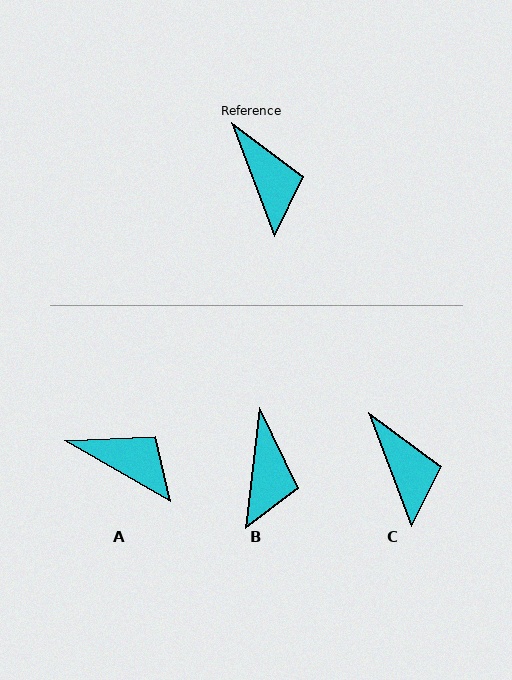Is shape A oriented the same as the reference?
No, it is off by about 39 degrees.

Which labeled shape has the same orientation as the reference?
C.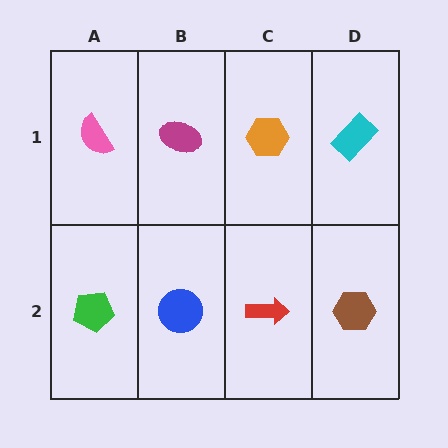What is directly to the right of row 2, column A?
A blue circle.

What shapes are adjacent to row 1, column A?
A green pentagon (row 2, column A), a magenta ellipse (row 1, column B).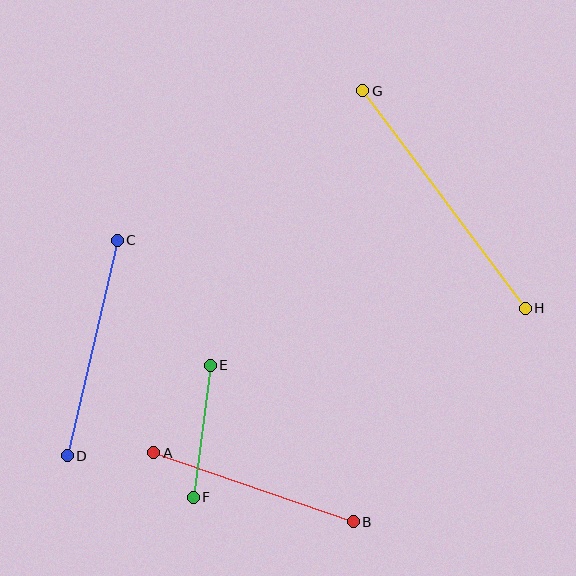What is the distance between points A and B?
The distance is approximately 211 pixels.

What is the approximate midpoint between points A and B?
The midpoint is at approximately (254, 487) pixels.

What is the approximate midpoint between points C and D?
The midpoint is at approximately (92, 348) pixels.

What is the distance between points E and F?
The distance is approximately 133 pixels.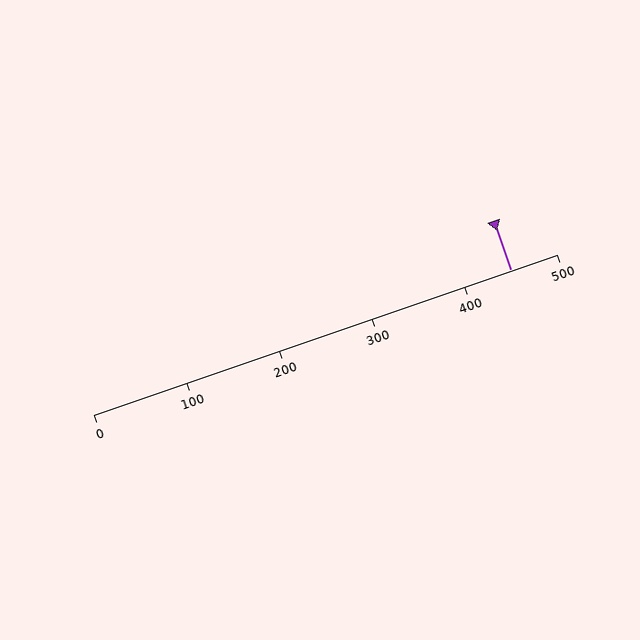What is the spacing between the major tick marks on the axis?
The major ticks are spaced 100 apart.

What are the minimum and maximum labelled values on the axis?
The axis runs from 0 to 500.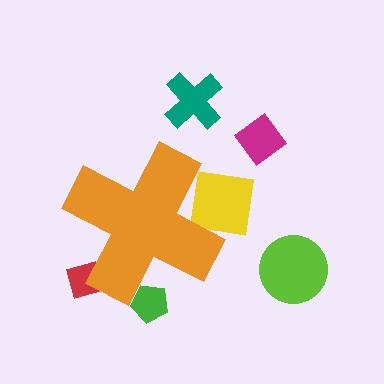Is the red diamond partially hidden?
Yes, the red diamond is partially hidden behind the orange cross.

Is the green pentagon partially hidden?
Yes, the green pentagon is partially hidden behind the orange cross.